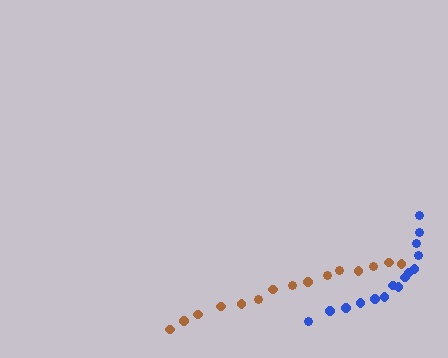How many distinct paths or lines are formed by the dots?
There are 2 distinct paths.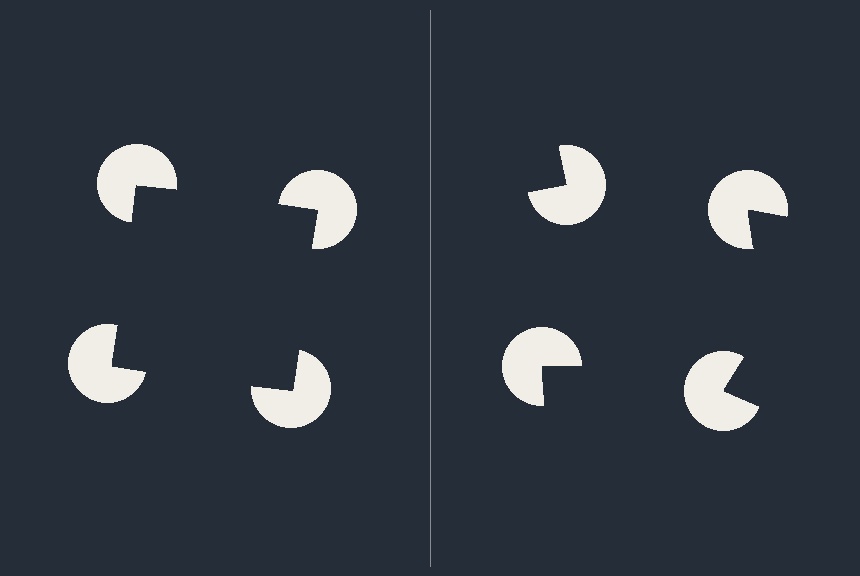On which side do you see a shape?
An illusory square appears on the left side. On the right side the wedge cuts are rotated, so no coherent shape forms.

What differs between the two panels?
The pac-man discs are positioned identically on both sides; only the wedge orientations differ. On the left they align to a square; on the right they are misaligned.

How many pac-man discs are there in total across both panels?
8 — 4 on each side.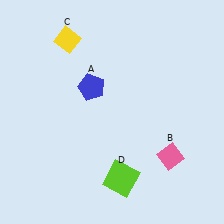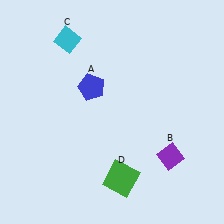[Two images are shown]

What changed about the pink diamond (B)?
In Image 1, B is pink. In Image 2, it changed to purple.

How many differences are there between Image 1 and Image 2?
There are 3 differences between the two images.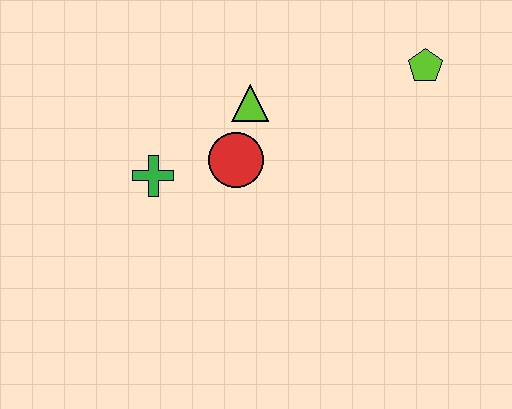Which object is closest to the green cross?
The red circle is closest to the green cross.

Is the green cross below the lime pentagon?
Yes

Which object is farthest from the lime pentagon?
The green cross is farthest from the lime pentagon.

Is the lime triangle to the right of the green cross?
Yes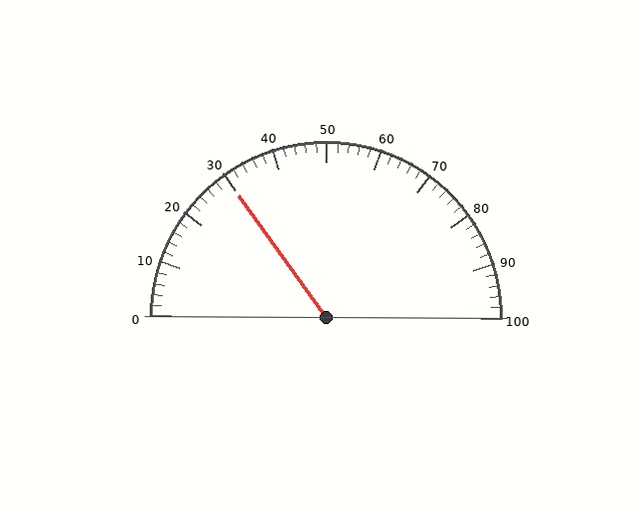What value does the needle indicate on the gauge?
The needle indicates approximately 30.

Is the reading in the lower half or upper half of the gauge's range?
The reading is in the lower half of the range (0 to 100).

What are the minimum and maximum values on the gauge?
The gauge ranges from 0 to 100.